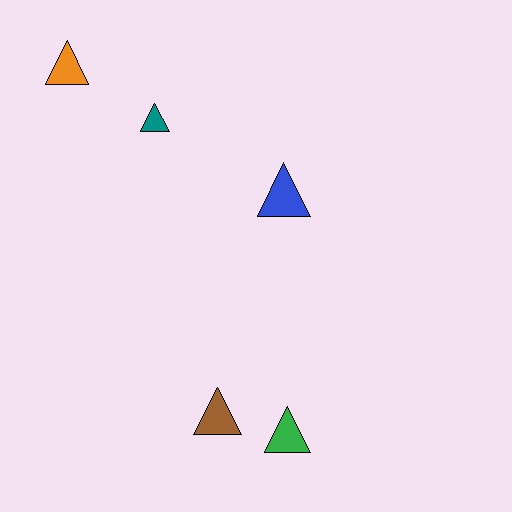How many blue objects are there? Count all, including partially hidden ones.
There is 1 blue object.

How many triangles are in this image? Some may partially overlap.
There are 5 triangles.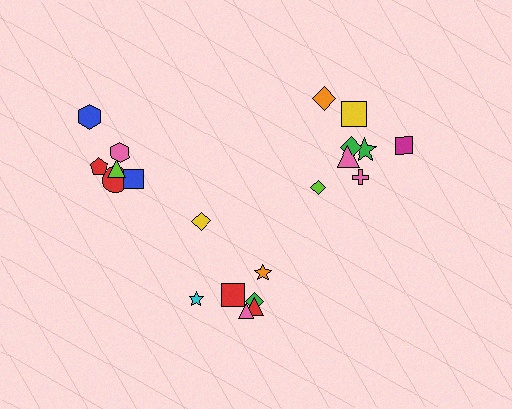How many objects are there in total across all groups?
There are 21 objects.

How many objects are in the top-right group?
There are 8 objects.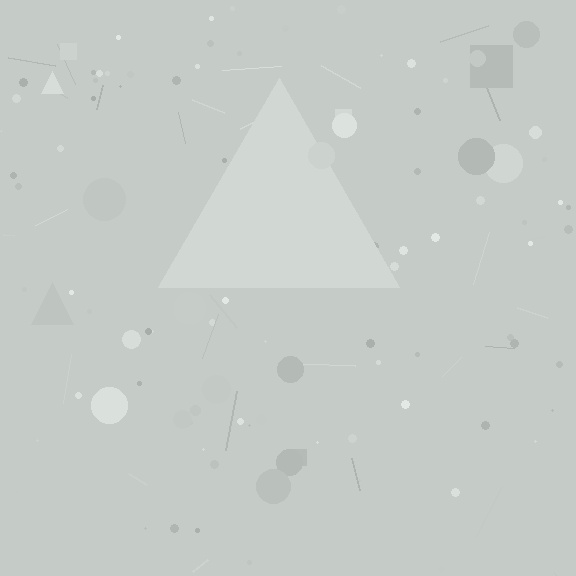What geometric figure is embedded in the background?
A triangle is embedded in the background.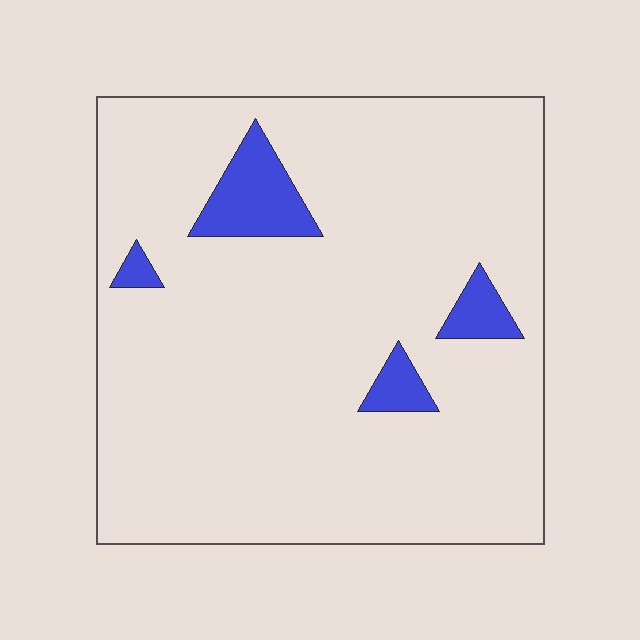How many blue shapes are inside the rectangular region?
4.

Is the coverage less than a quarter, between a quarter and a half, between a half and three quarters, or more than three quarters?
Less than a quarter.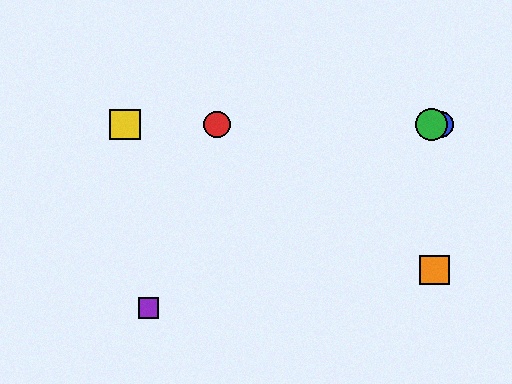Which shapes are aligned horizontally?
The red circle, the blue circle, the green circle, the yellow square are aligned horizontally.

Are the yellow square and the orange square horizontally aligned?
No, the yellow square is at y≈125 and the orange square is at y≈270.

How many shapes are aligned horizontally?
4 shapes (the red circle, the blue circle, the green circle, the yellow square) are aligned horizontally.